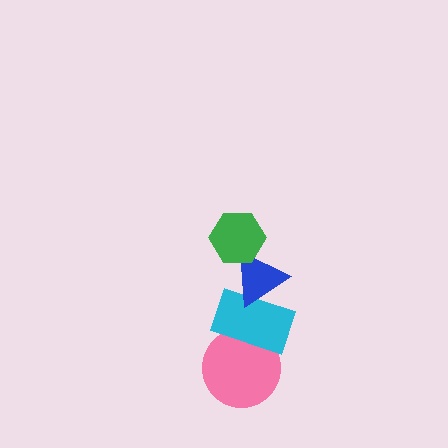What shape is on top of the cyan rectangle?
The blue triangle is on top of the cyan rectangle.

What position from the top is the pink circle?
The pink circle is 4th from the top.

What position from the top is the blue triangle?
The blue triangle is 2nd from the top.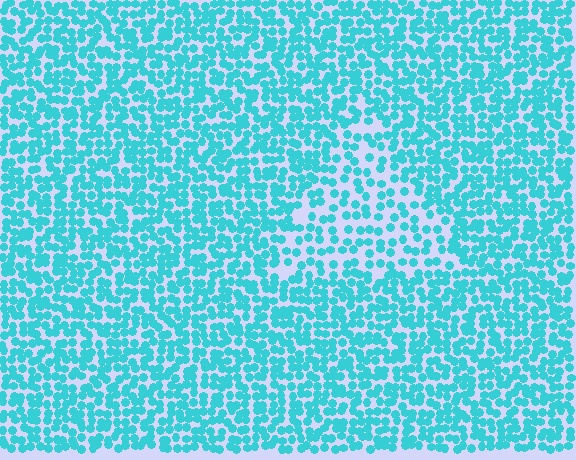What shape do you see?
I see a triangle.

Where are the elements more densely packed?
The elements are more densely packed outside the triangle boundary.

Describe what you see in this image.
The image contains small cyan elements arranged at two different densities. A triangle-shaped region is visible where the elements are less densely packed than the surrounding area.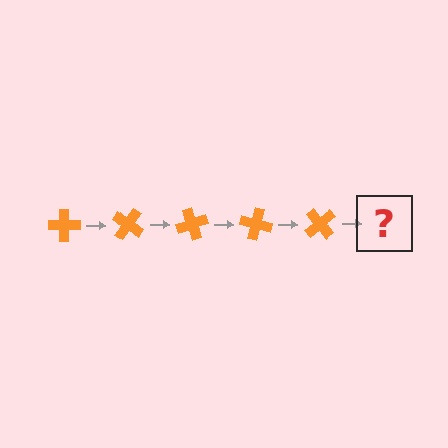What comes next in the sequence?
The next element should be an orange cross rotated 175 degrees.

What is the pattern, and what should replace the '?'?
The pattern is that the cross rotates 35 degrees each step. The '?' should be an orange cross rotated 175 degrees.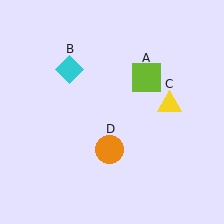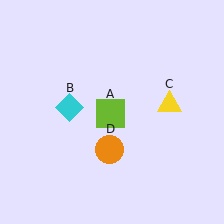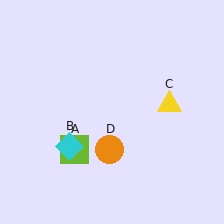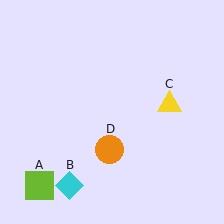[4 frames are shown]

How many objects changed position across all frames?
2 objects changed position: lime square (object A), cyan diamond (object B).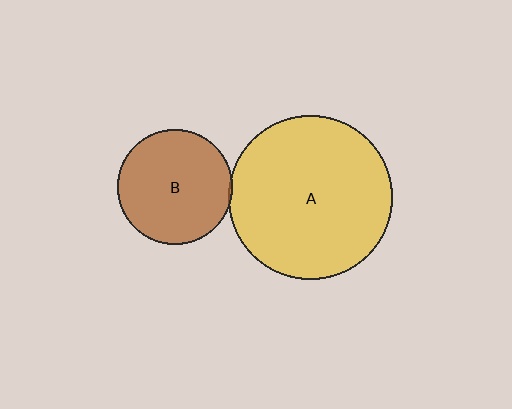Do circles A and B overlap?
Yes.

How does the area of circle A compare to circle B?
Approximately 2.0 times.